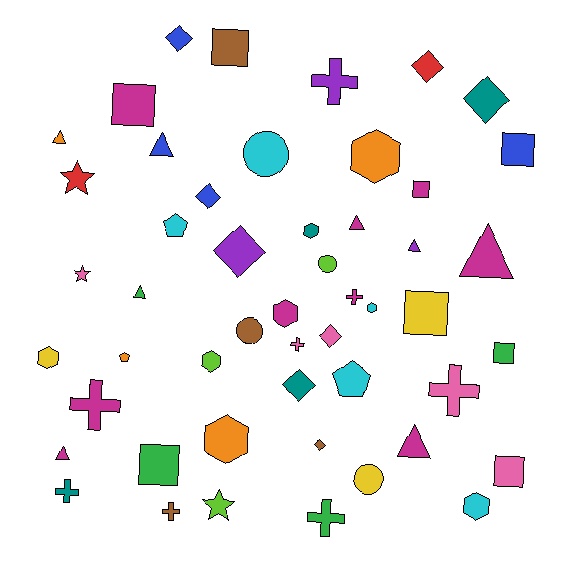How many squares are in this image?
There are 8 squares.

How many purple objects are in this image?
There are 3 purple objects.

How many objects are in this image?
There are 50 objects.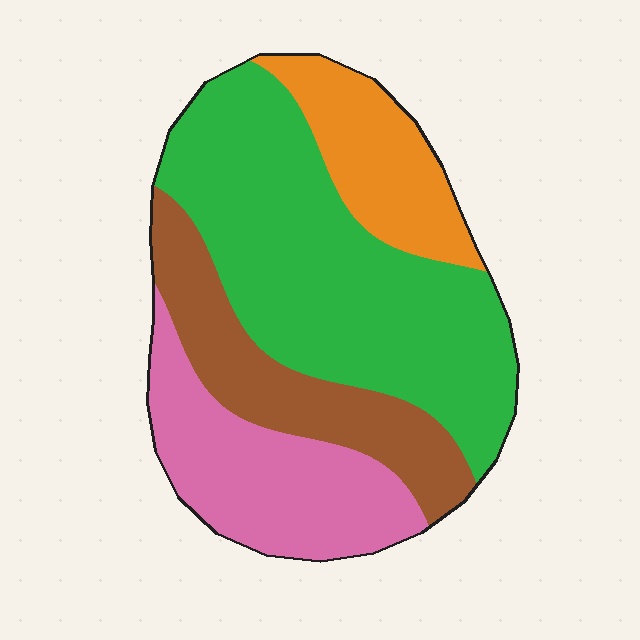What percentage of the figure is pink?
Pink covers roughly 20% of the figure.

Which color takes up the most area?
Green, at roughly 45%.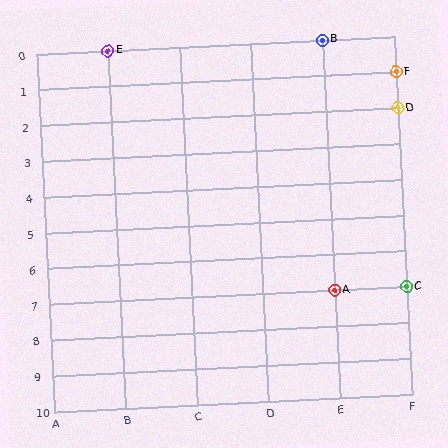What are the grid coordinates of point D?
Point D is at grid coordinates (F, 2).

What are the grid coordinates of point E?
Point E is at grid coordinates (B, 0).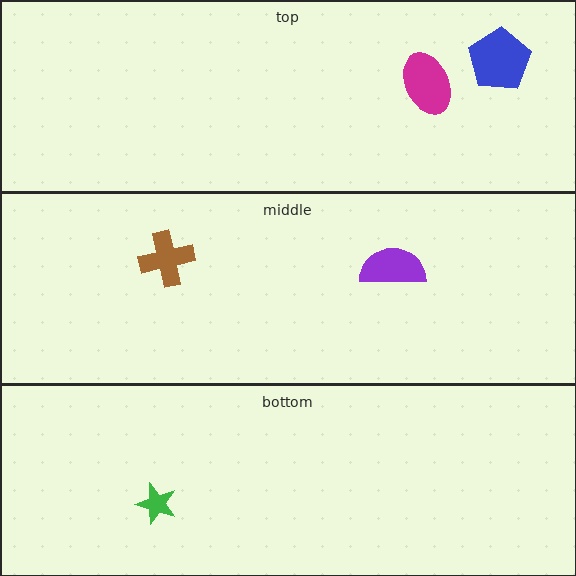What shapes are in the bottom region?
The green star.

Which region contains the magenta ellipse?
The top region.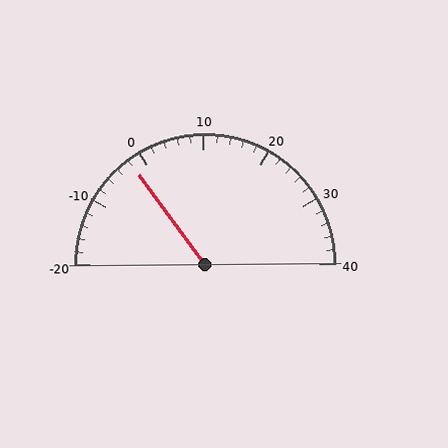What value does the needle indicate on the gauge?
The needle indicates approximately -2.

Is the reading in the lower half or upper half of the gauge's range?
The reading is in the lower half of the range (-20 to 40).